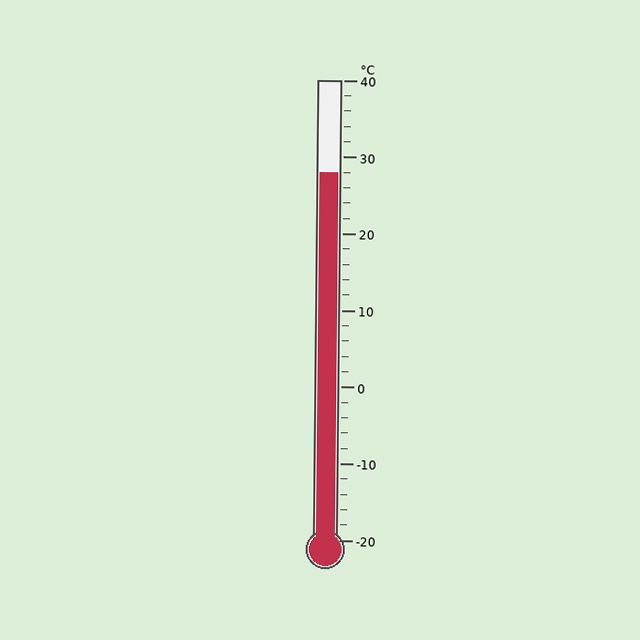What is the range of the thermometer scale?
The thermometer scale ranges from -20°C to 40°C.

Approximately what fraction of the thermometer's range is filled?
The thermometer is filled to approximately 80% of its range.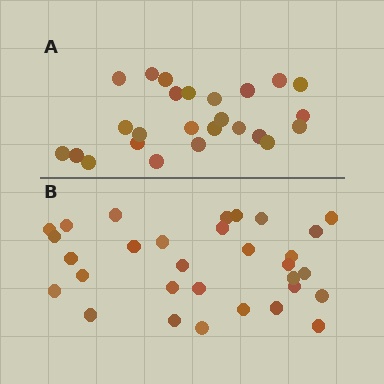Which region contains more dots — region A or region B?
Region B (the bottom region) has more dots.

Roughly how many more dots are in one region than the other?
Region B has about 6 more dots than region A.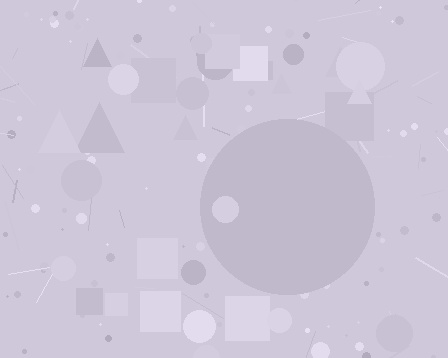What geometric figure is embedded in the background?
A circle is embedded in the background.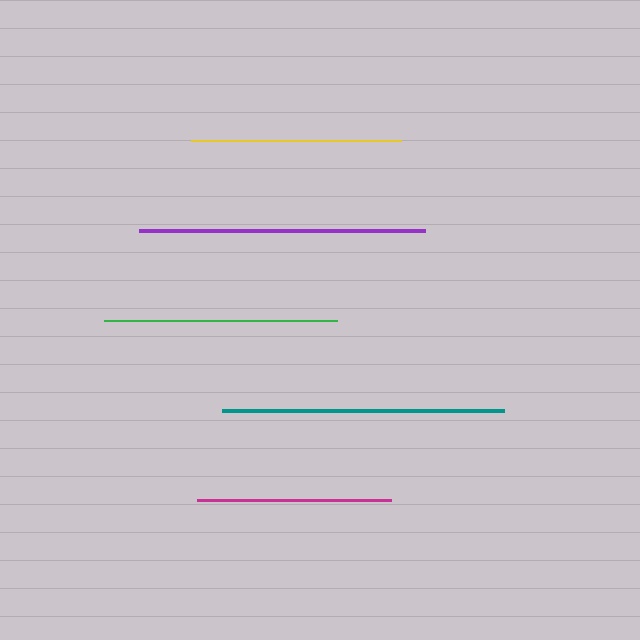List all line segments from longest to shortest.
From longest to shortest: purple, teal, green, yellow, magenta.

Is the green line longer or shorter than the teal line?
The teal line is longer than the green line.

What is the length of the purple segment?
The purple segment is approximately 286 pixels long.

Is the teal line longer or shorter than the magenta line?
The teal line is longer than the magenta line.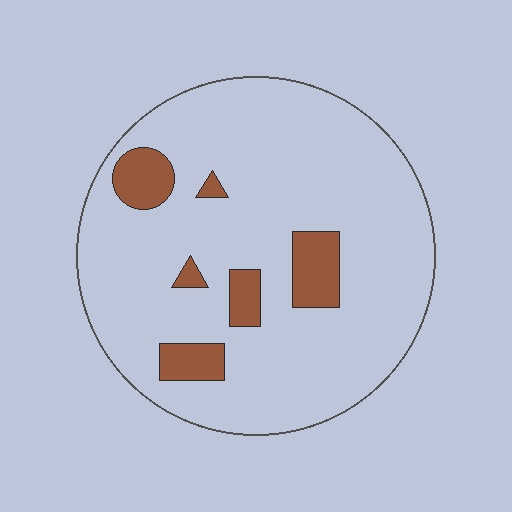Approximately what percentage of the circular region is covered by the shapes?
Approximately 10%.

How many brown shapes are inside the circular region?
6.